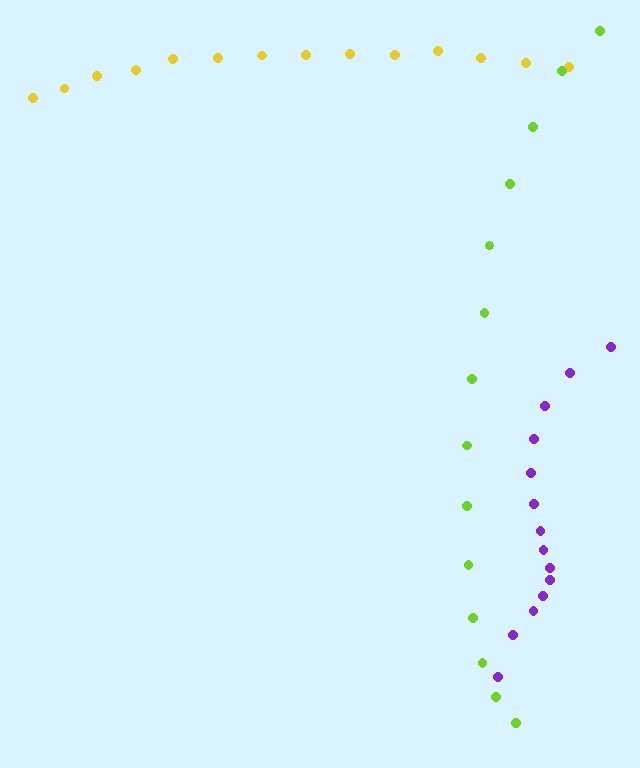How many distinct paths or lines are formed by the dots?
There are 3 distinct paths.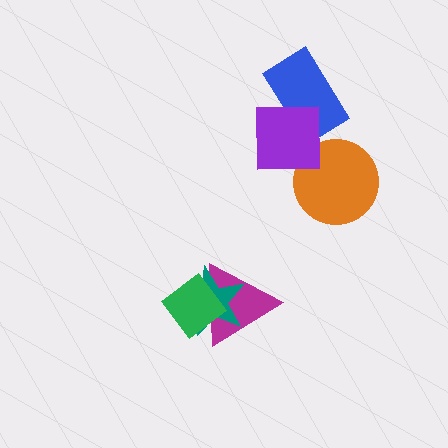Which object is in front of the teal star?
The green diamond is in front of the teal star.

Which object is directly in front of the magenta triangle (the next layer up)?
The teal star is directly in front of the magenta triangle.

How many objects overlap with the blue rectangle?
1 object overlaps with the blue rectangle.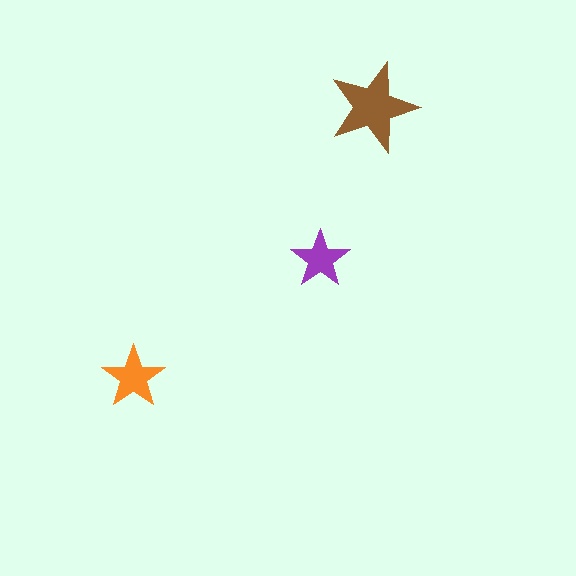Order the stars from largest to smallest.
the brown one, the orange one, the purple one.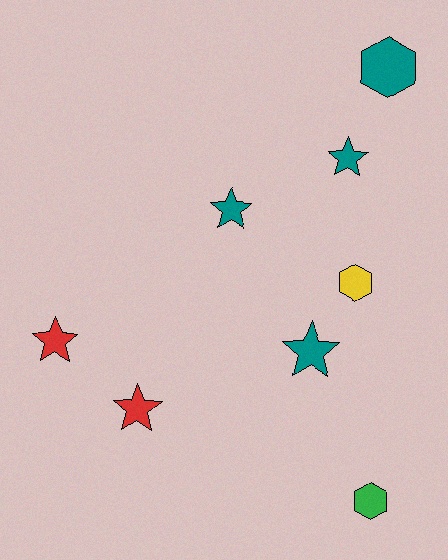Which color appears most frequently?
Teal, with 4 objects.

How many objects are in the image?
There are 8 objects.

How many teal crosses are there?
There are no teal crosses.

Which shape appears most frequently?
Star, with 5 objects.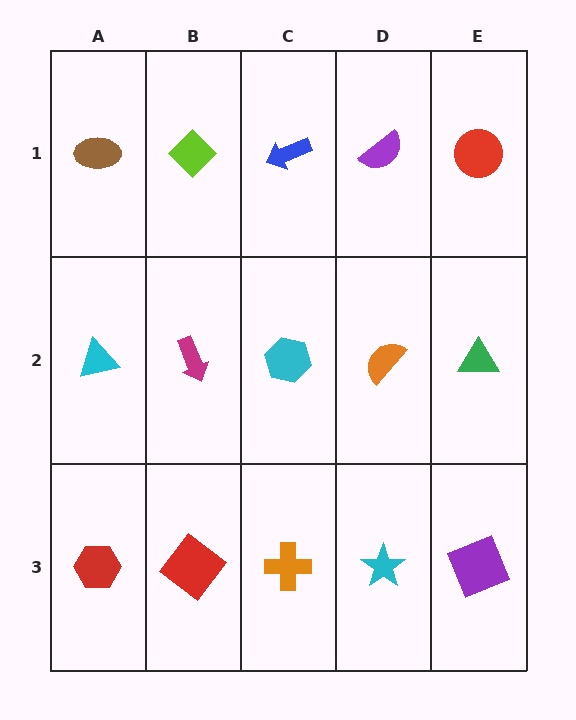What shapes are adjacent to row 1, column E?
A green triangle (row 2, column E), a purple semicircle (row 1, column D).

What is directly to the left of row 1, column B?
A brown ellipse.